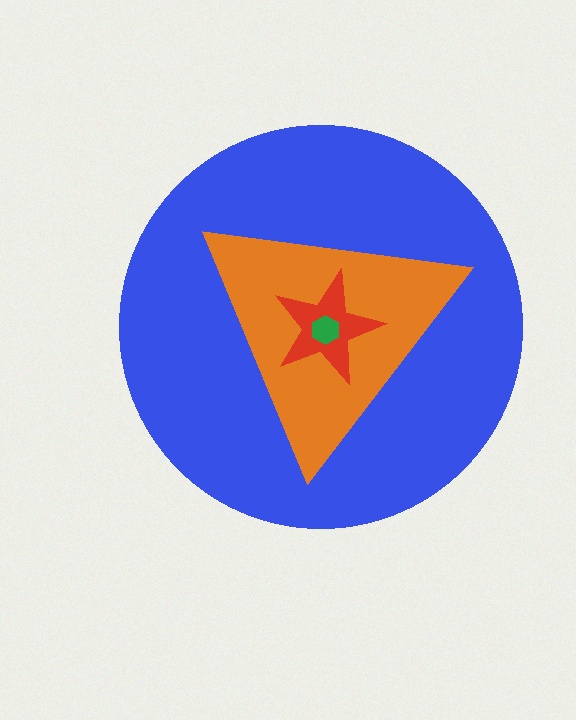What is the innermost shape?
The green hexagon.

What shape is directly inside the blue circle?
The orange triangle.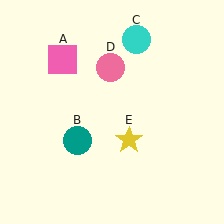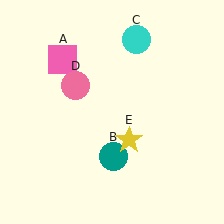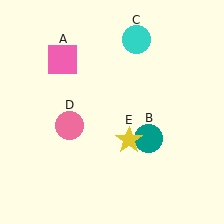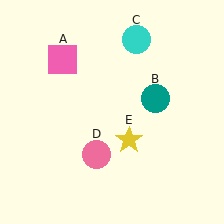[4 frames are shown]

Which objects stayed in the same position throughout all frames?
Pink square (object A) and cyan circle (object C) and yellow star (object E) remained stationary.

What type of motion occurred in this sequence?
The teal circle (object B), pink circle (object D) rotated counterclockwise around the center of the scene.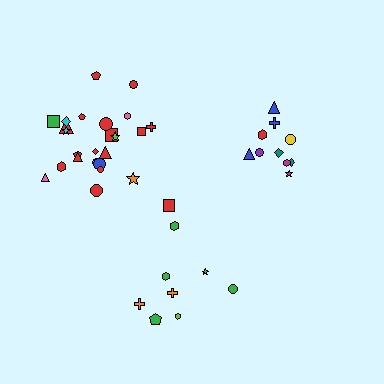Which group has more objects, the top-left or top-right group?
The top-left group.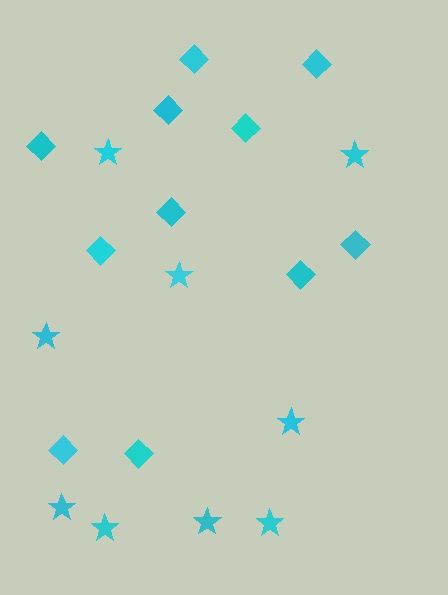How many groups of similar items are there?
There are 2 groups: one group of stars (9) and one group of diamonds (11).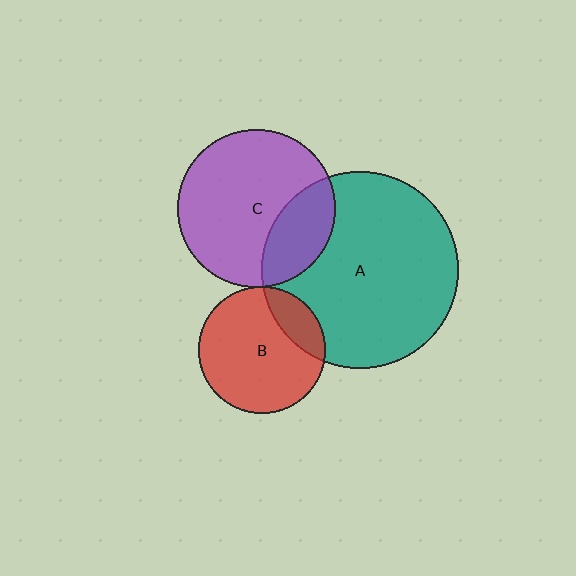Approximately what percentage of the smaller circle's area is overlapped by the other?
Approximately 20%.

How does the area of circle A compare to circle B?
Approximately 2.4 times.